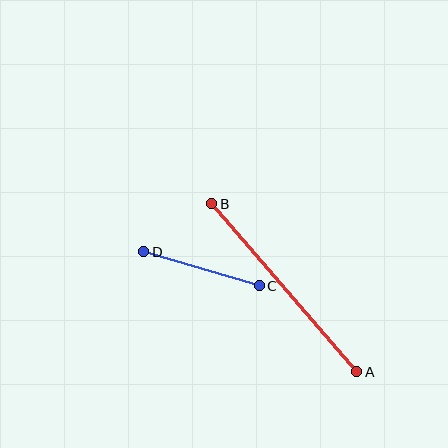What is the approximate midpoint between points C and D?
The midpoint is at approximately (202, 269) pixels.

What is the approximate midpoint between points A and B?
The midpoint is at approximately (284, 288) pixels.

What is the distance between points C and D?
The distance is approximately 120 pixels.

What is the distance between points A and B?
The distance is approximately 222 pixels.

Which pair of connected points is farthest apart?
Points A and B are farthest apart.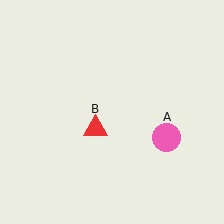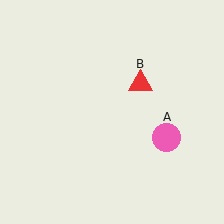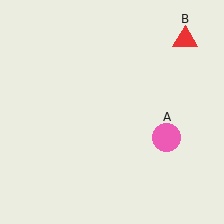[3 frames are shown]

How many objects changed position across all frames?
1 object changed position: red triangle (object B).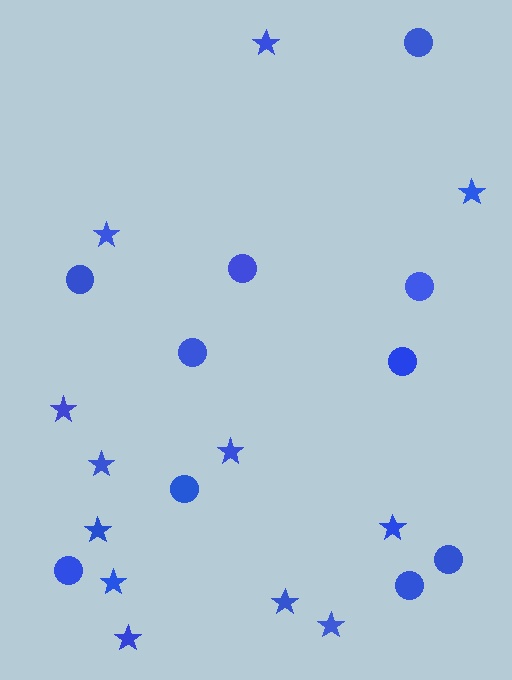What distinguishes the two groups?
There are 2 groups: one group of circles (10) and one group of stars (12).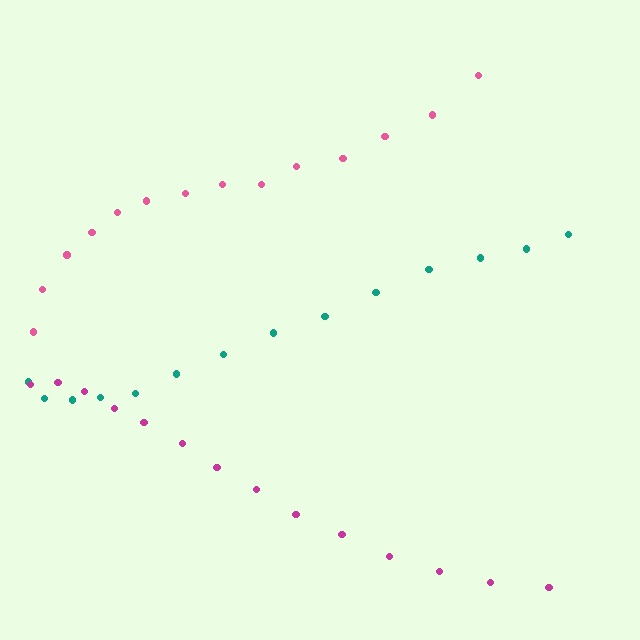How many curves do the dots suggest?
There are 3 distinct paths.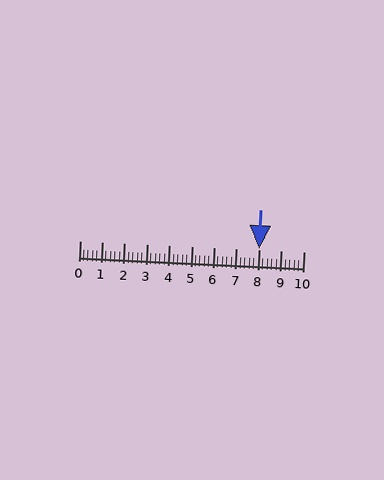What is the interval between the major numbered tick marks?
The major tick marks are spaced 1 units apart.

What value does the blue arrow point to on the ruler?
The blue arrow points to approximately 8.0.